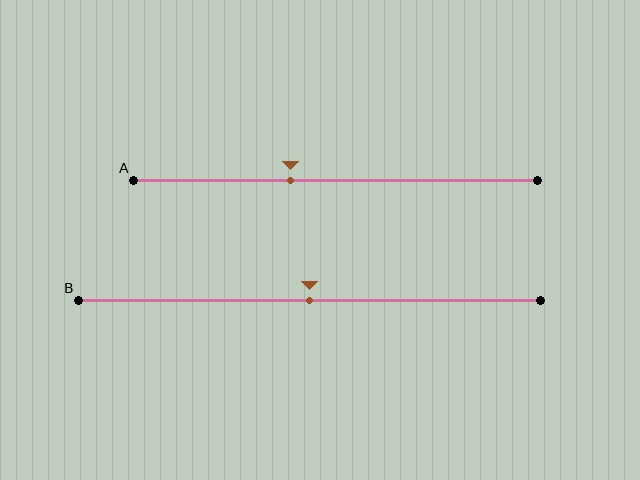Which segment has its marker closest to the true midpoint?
Segment B has its marker closest to the true midpoint.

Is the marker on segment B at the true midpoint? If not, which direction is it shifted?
Yes, the marker on segment B is at the true midpoint.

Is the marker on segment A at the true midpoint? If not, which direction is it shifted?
No, the marker on segment A is shifted to the left by about 11% of the segment length.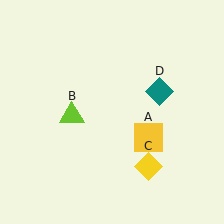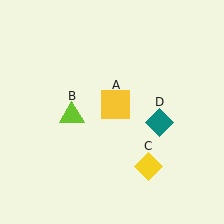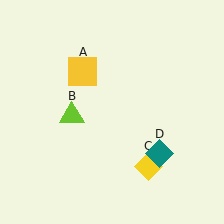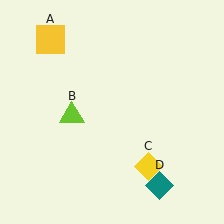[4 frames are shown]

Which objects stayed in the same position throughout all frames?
Lime triangle (object B) and yellow diamond (object C) remained stationary.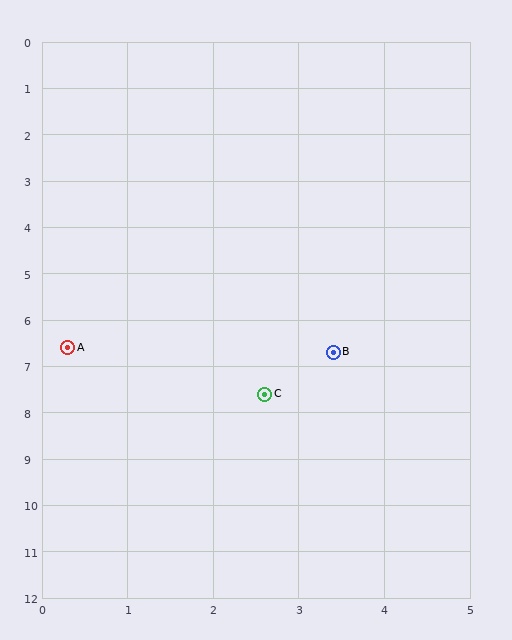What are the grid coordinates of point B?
Point B is at approximately (3.4, 6.7).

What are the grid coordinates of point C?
Point C is at approximately (2.6, 7.6).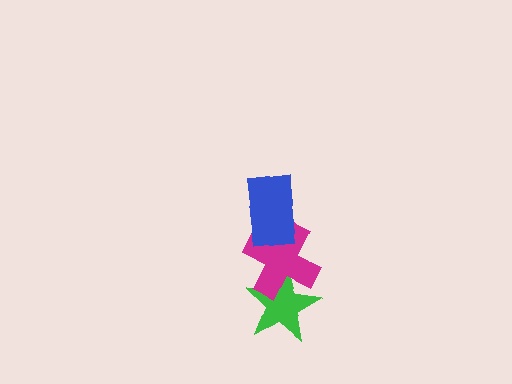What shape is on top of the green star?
The magenta cross is on top of the green star.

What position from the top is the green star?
The green star is 3rd from the top.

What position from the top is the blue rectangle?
The blue rectangle is 1st from the top.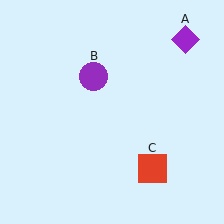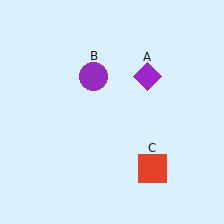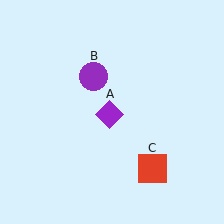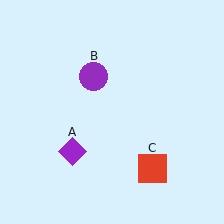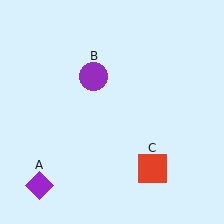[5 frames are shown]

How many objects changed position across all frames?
1 object changed position: purple diamond (object A).